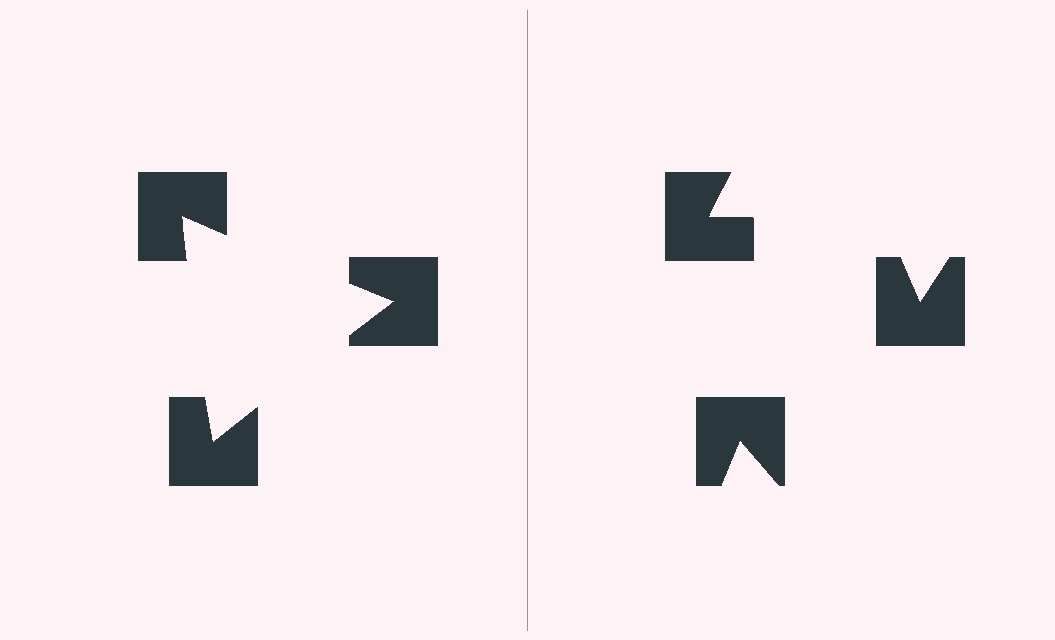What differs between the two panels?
The notched squares are positioned identically on both sides; only the wedge orientations differ. On the left they align to a triangle; on the right they are misaligned.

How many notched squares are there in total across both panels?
6 — 3 on each side.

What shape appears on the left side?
An illusory triangle.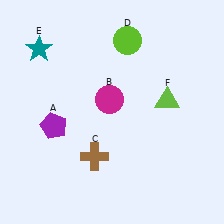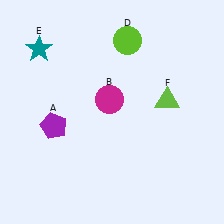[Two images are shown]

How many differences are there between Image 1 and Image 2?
There is 1 difference between the two images.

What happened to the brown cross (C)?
The brown cross (C) was removed in Image 2. It was in the bottom-left area of Image 1.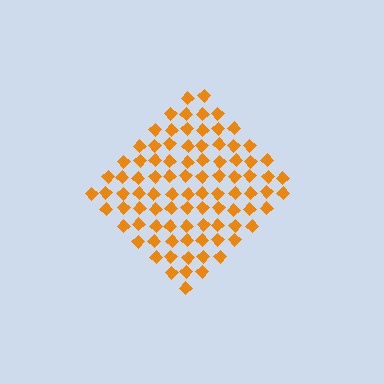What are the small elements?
The small elements are diamonds.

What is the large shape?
The large shape is a diamond.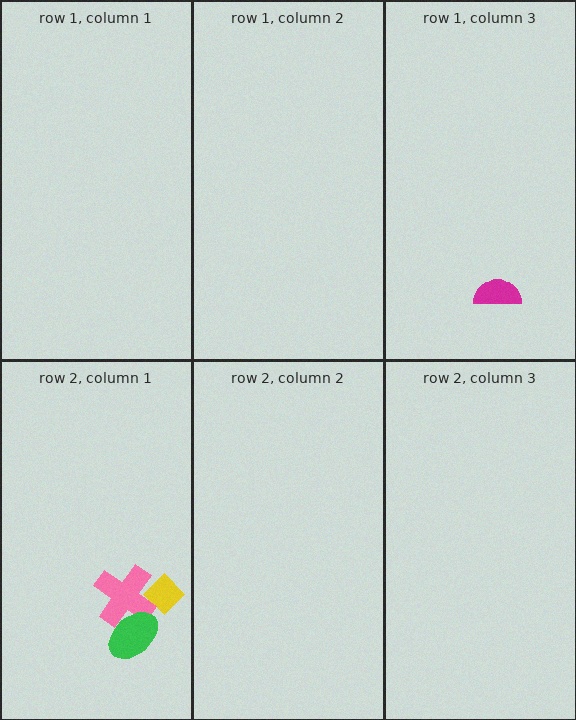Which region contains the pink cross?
The row 2, column 1 region.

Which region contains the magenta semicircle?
The row 1, column 3 region.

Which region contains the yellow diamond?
The row 2, column 1 region.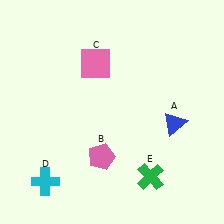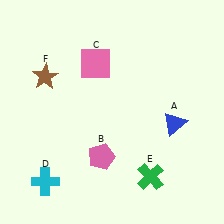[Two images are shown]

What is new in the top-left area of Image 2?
A brown star (F) was added in the top-left area of Image 2.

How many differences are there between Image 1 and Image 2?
There is 1 difference between the two images.